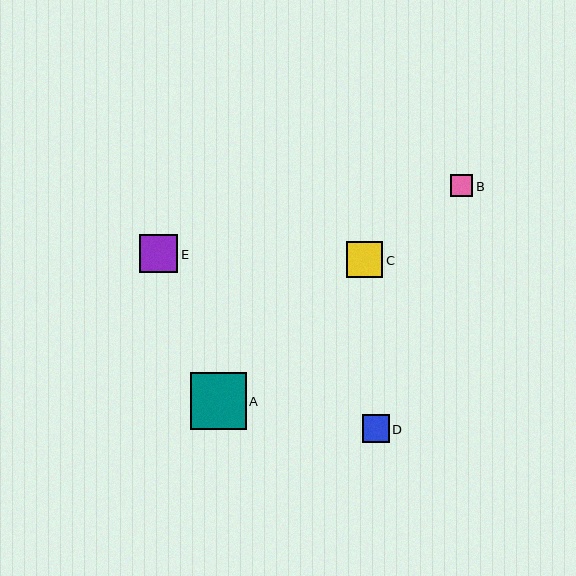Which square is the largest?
Square A is the largest with a size of approximately 56 pixels.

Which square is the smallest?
Square B is the smallest with a size of approximately 23 pixels.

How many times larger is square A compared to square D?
Square A is approximately 2.1 times the size of square D.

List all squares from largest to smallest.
From largest to smallest: A, E, C, D, B.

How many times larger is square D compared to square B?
Square D is approximately 1.2 times the size of square B.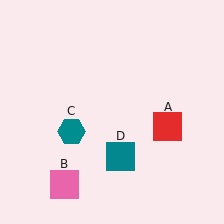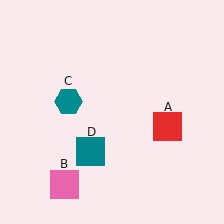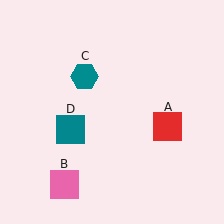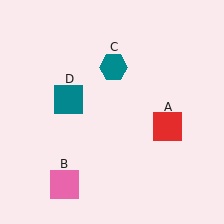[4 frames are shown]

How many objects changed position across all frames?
2 objects changed position: teal hexagon (object C), teal square (object D).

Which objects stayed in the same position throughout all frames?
Red square (object A) and pink square (object B) remained stationary.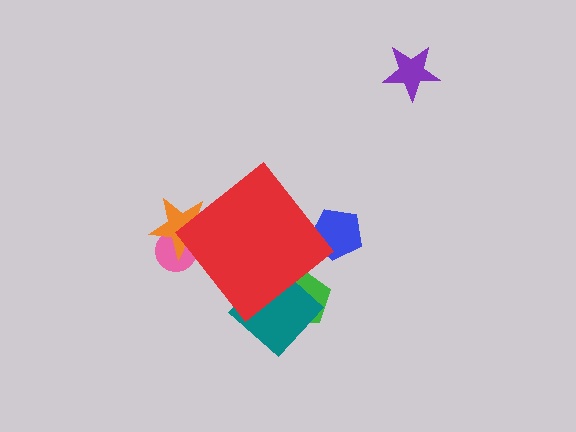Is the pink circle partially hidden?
Yes, the pink circle is partially hidden behind the red diamond.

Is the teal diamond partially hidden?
Yes, the teal diamond is partially hidden behind the red diamond.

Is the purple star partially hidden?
No, the purple star is fully visible.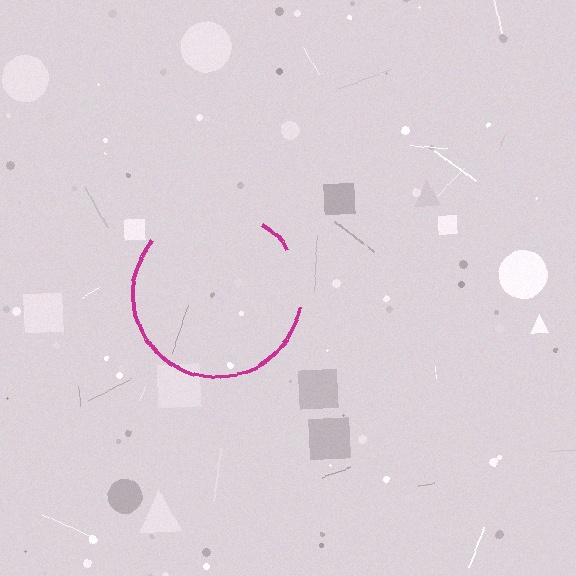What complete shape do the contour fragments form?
The contour fragments form a circle.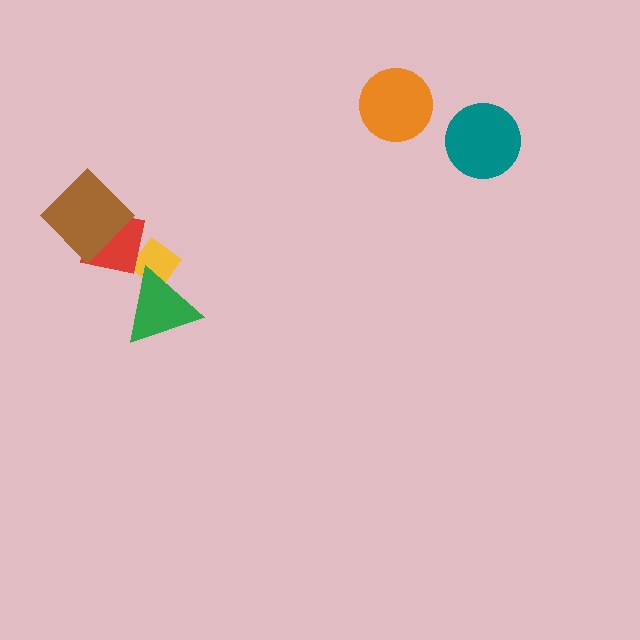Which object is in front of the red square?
The brown diamond is in front of the red square.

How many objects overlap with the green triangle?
1 object overlaps with the green triangle.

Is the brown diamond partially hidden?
No, no other shape covers it.